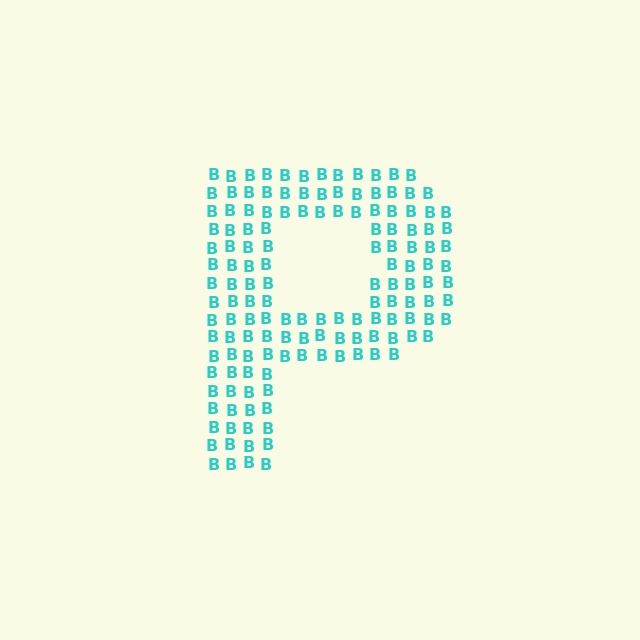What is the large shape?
The large shape is the letter P.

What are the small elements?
The small elements are letter B's.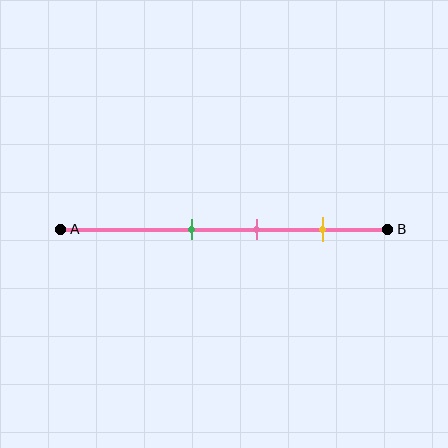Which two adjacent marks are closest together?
The green and pink marks are the closest adjacent pair.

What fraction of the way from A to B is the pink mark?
The pink mark is approximately 60% (0.6) of the way from A to B.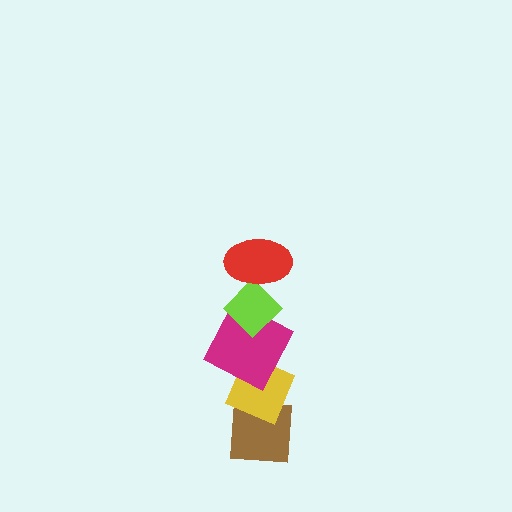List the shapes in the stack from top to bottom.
From top to bottom: the red ellipse, the lime diamond, the magenta square, the yellow diamond, the brown square.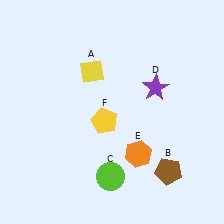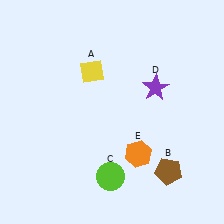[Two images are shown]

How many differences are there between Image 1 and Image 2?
There is 1 difference between the two images.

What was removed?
The yellow pentagon (F) was removed in Image 2.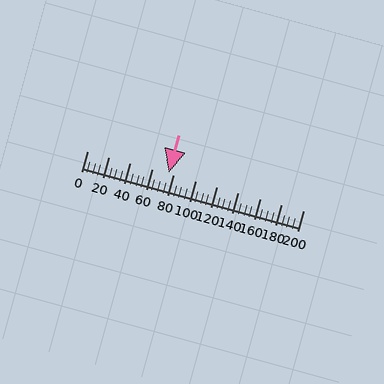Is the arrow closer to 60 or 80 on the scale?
The arrow is closer to 80.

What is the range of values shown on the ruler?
The ruler shows values from 0 to 200.